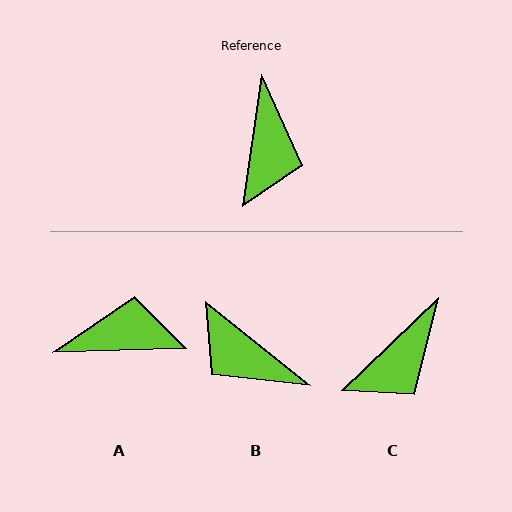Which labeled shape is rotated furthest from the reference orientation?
B, about 121 degrees away.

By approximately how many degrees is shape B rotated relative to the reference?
Approximately 121 degrees clockwise.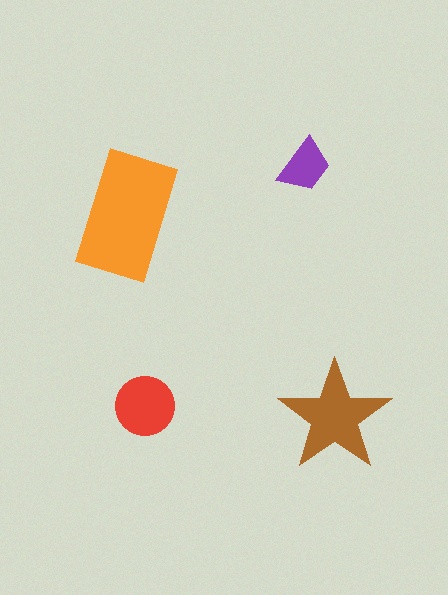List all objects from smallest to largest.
The purple trapezoid, the red circle, the brown star, the orange rectangle.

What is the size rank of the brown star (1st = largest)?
2nd.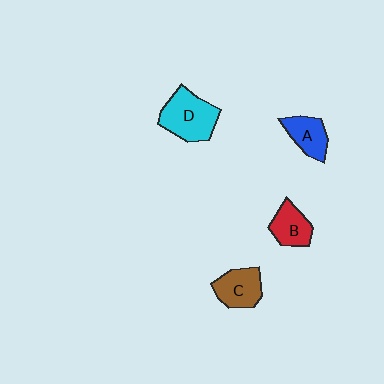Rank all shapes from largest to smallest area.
From largest to smallest: D (cyan), C (brown), A (blue), B (red).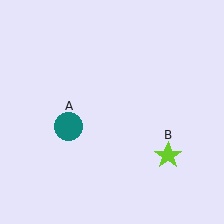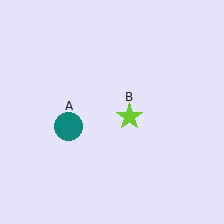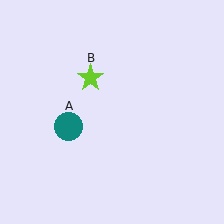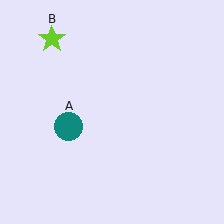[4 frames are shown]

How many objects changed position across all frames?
1 object changed position: lime star (object B).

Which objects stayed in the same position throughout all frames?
Teal circle (object A) remained stationary.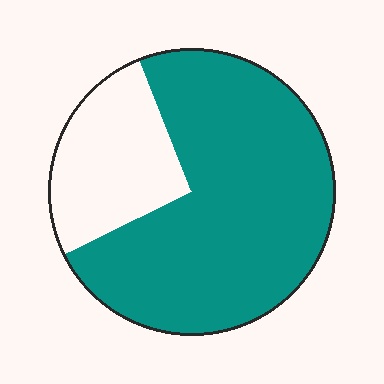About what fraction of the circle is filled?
About three quarters (3/4).